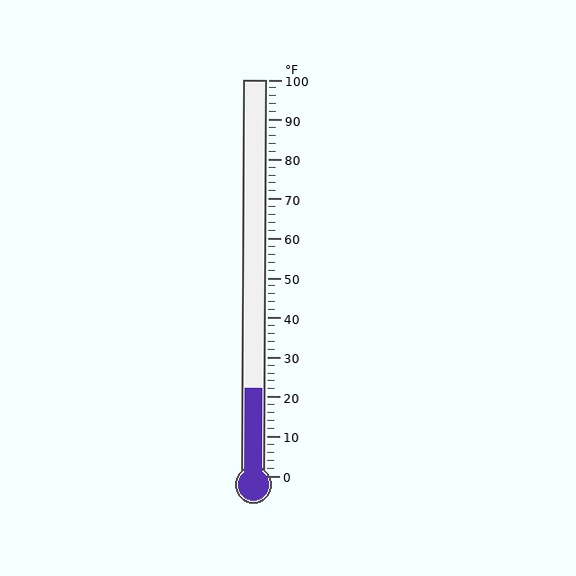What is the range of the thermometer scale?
The thermometer scale ranges from 0°F to 100°F.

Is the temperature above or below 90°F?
The temperature is below 90°F.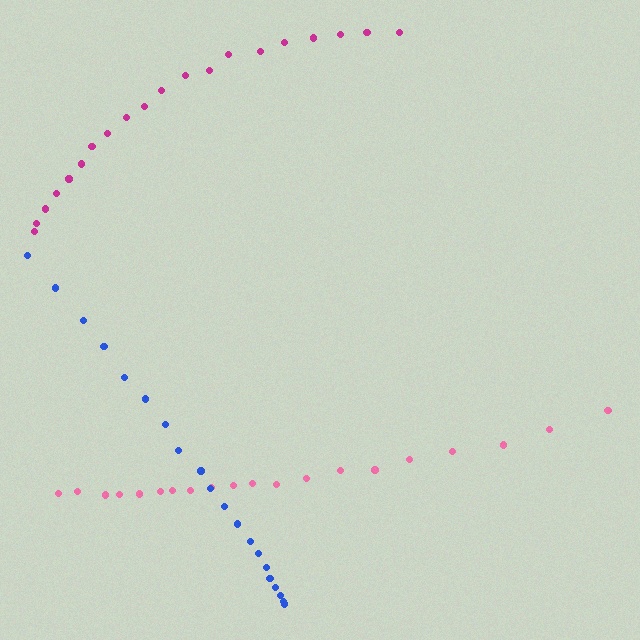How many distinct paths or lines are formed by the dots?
There are 3 distinct paths.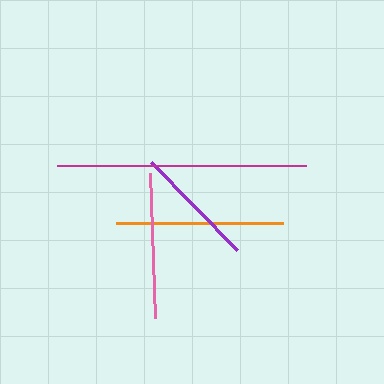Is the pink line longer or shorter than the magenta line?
The magenta line is longer than the pink line.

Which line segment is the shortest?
The purple line is the shortest at approximately 124 pixels.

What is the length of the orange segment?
The orange segment is approximately 167 pixels long.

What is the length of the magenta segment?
The magenta segment is approximately 250 pixels long.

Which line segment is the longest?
The magenta line is the longest at approximately 250 pixels.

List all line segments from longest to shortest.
From longest to shortest: magenta, orange, pink, purple.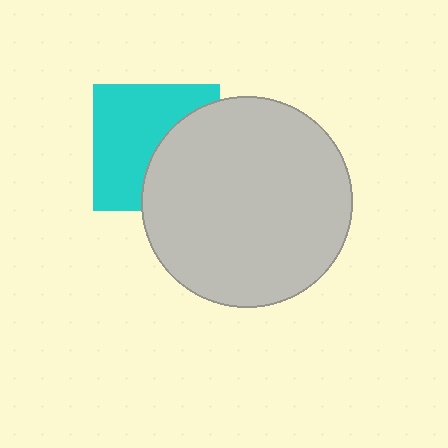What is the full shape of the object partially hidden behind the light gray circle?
The partially hidden object is a cyan square.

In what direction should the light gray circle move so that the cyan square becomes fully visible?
The light gray circle should move right. That is the shortest direction to clear the overlap and leave the cyan square fully visible.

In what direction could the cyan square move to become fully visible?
The cyan square could move left. That would shift it out from behind the light gray circle entirely.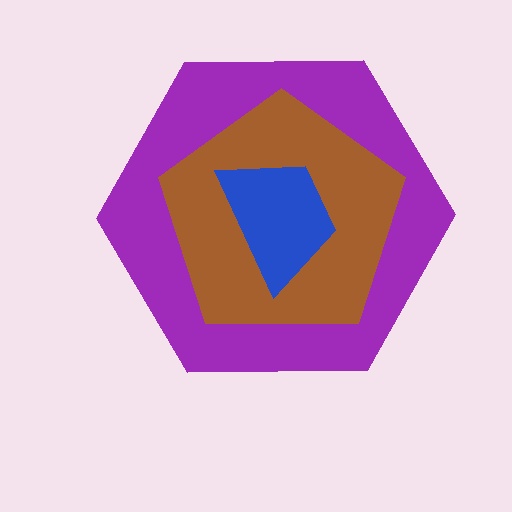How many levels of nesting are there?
3.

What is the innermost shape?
The blue trapezoid.